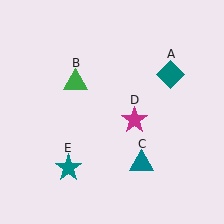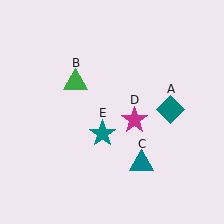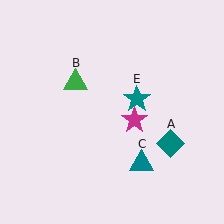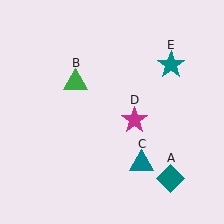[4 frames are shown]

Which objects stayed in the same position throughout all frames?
Green triangle (object B) and teal triangle (object C) and magenta star (object D) remained stationary.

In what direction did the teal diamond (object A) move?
The teal diamond (object A) moved down.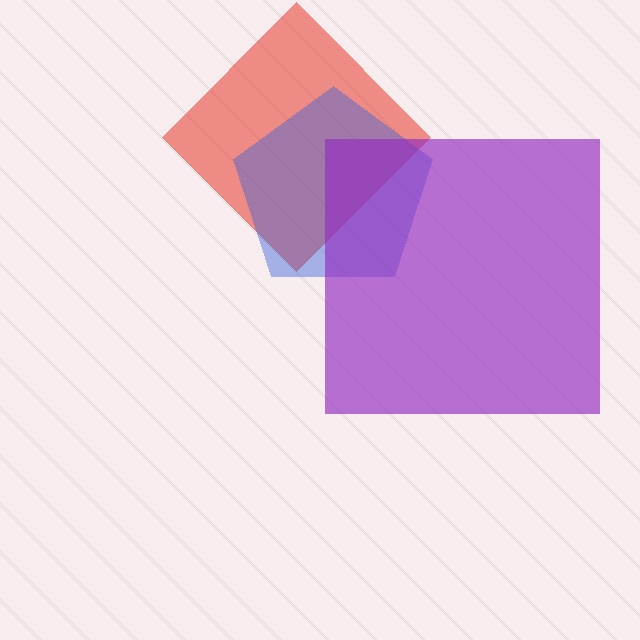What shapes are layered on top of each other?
The layered shapes are: a red diamond, a blue pentagon, a purple square.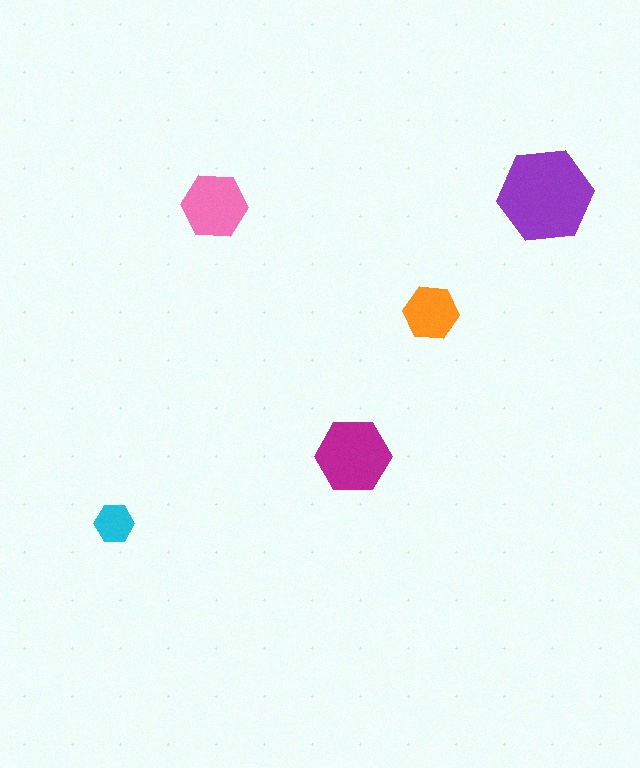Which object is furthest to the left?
The cyan hexagon is leftmost.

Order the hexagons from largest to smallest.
the purple one, the magenta one, the pink one, the orange one, the cyan one.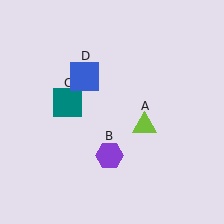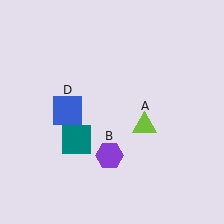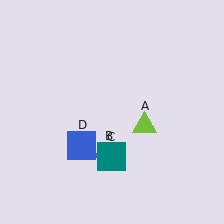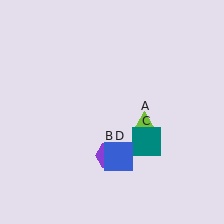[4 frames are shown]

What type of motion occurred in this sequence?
The teal square (object C), blue square (object D) rotated counterclockwise around the center of the scene.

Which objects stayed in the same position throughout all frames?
Lime triangle (object A) and purple hexagon (object B) remained stationary.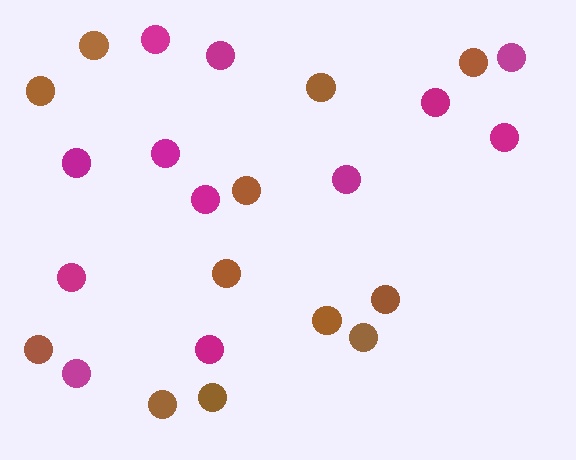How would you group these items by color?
There are 2 groups: one group of brown circles (12) and one group of magenta circles (12).